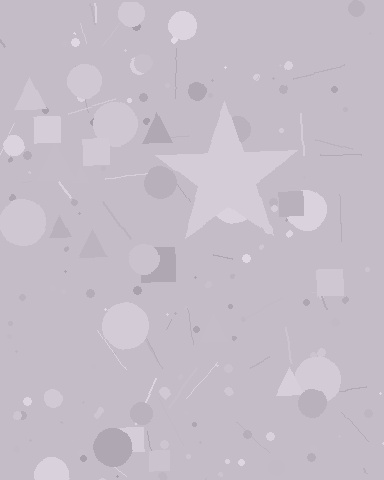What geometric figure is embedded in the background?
A star is embedded in the background.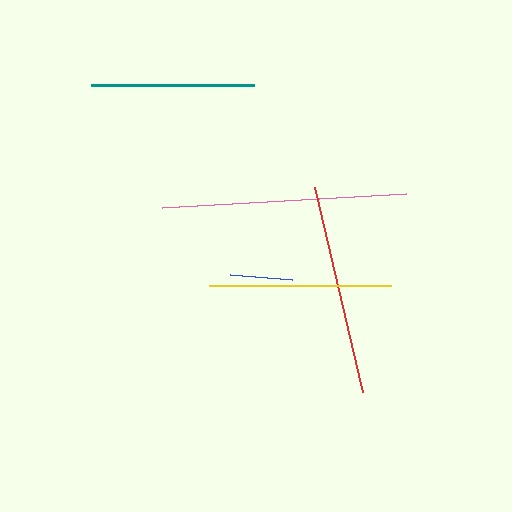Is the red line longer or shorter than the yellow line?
The red line is longer than the yellow line.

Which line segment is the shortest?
The blue line is the shortest at approximately 62 pixels.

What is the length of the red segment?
The red segment is approximately 211 pixels long.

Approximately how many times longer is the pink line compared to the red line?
The pink line is approximately 1.2 times the length of the red line.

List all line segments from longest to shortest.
From longest to shortest: pink, red, yellow, teal, blue.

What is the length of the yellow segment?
The yellow segment is approximately 182 pixels long.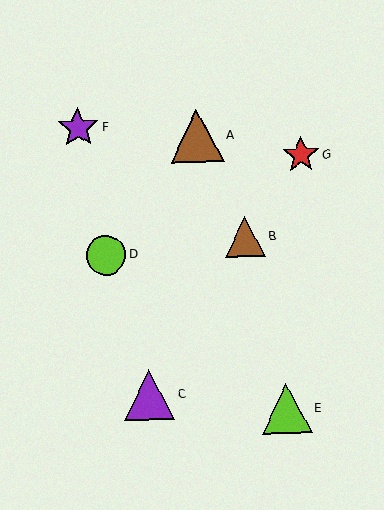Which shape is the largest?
The brown triangle (labeled A) is the largest.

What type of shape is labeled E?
Shape E is a lime triangle.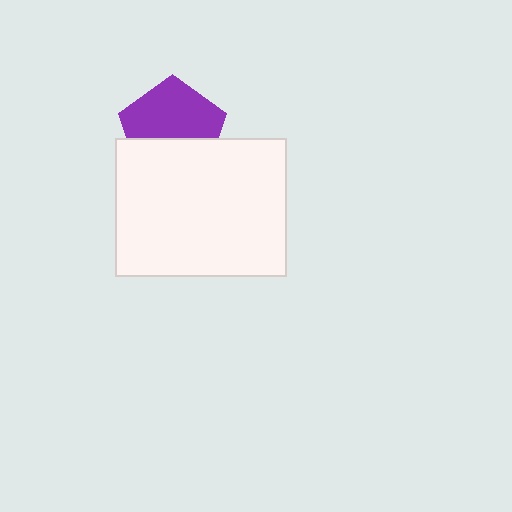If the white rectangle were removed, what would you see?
You would see the complete purple pentagon.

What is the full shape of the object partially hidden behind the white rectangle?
The partially hidden object is a purple pentagon.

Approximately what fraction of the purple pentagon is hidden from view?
Roughly 41% of the purple pentagon is hidden behind the white rectangle.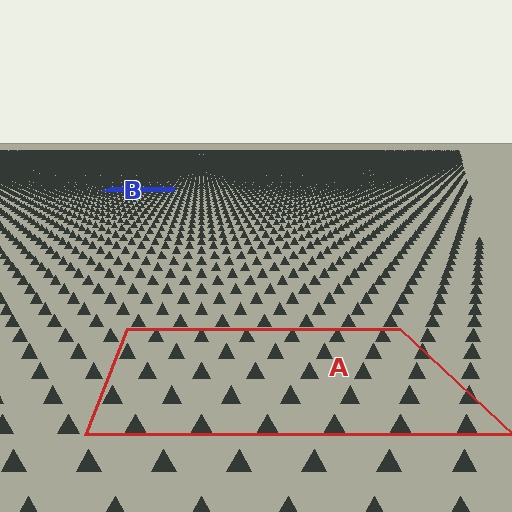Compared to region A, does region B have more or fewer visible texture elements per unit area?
Region B has more texture elements per unit area — they are packed more densely because it is farther away.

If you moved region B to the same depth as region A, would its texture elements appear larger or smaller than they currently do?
They would appear larger. At a closer depth, the same texture elements are projected at a bigger on-screen size.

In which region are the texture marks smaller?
The texture marks are smaller in region B, because it is farther away.